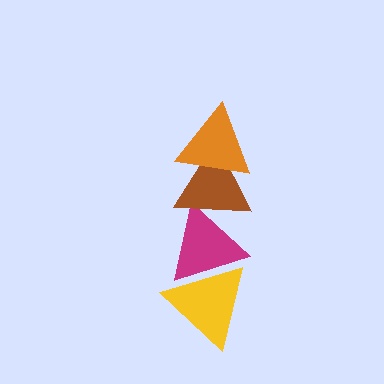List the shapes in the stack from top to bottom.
From top to bottom: the orange triangle, the brown triangle, the magenta triangle, the yellow triangle.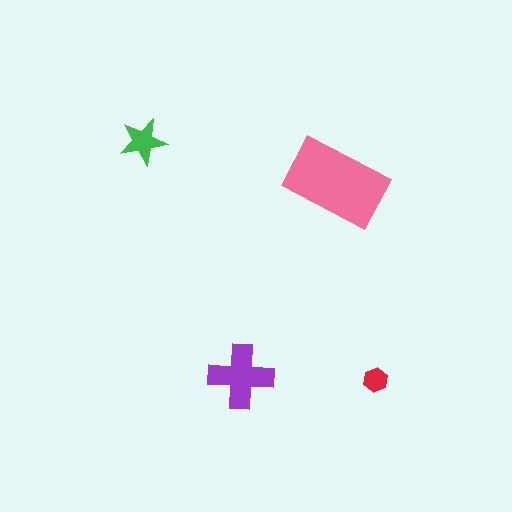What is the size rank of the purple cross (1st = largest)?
2nd.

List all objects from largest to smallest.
The pink rectangle, the purple cross, the green star, the red hexagon.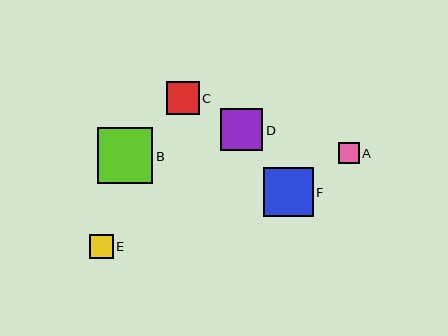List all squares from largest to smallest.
From largest to smallest: B, F, D, C, E, A.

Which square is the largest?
Square B is the largest with a size of approximately 56 pixels.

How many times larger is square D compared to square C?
Square D is approximately 1.3 times the size of square C.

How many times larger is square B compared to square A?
Square B is approximately 2.6 times the size of square A.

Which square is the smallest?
Square A is the smallest with a size of approximately 21 pixels.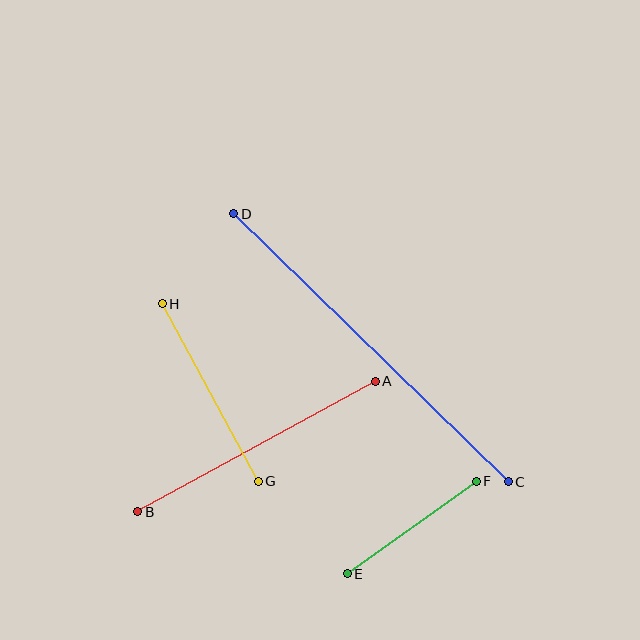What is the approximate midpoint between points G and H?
The midpoint is at approximately (210, 393) pixels.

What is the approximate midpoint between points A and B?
The midpoint is at approximately (256, 447) pixels.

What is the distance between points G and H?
The distance is approximately 202 pixels.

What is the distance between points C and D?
The distance is approximately 384 pixels.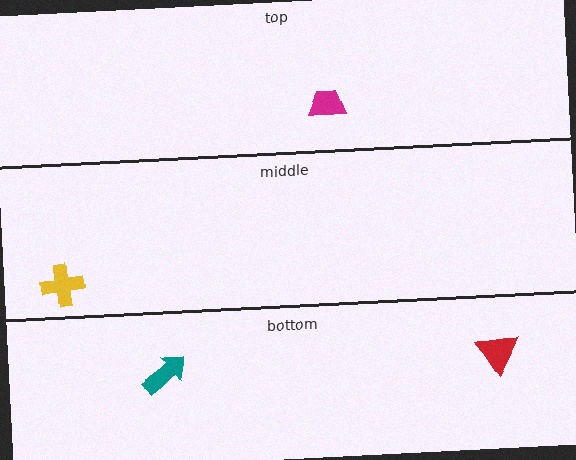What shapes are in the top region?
The magenta trapezoid.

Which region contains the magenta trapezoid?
The top region.